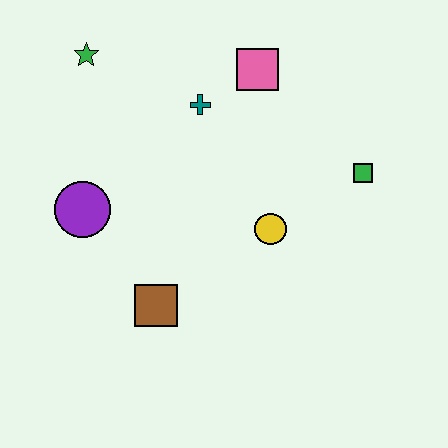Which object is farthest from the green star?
The green square is farthest from the green star.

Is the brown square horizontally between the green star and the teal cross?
Yes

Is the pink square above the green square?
Yes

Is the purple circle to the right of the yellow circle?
No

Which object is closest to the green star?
The teal cross is closest to the green star.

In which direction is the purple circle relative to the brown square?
The purple circle is above the brown square.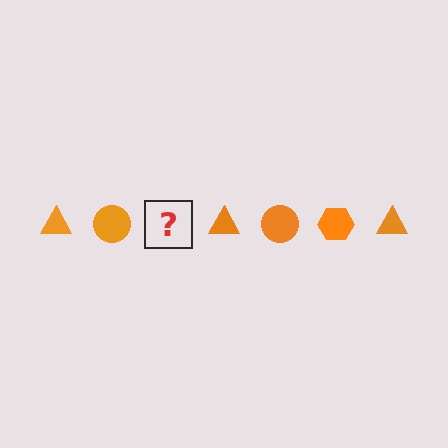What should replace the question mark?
The question mark should be replaced with an orange hexagon.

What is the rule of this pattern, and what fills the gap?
The rule is that the pattern cycles through triangle, circle, hexagon shapes in orange. The gap should be filled with an orange hexagon.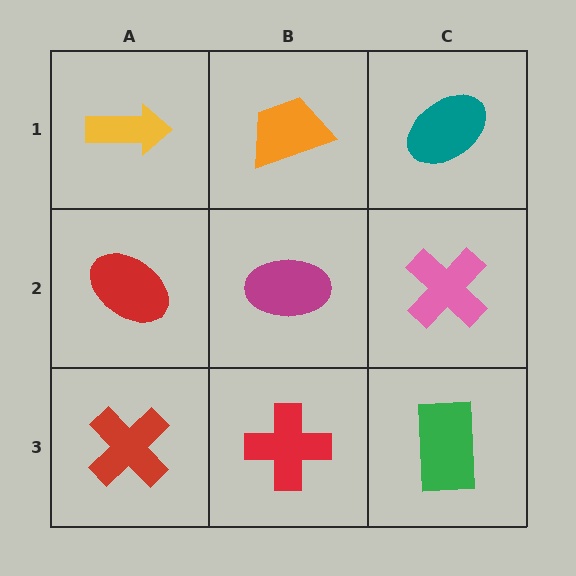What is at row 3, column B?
A red cross.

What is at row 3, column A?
A red cross.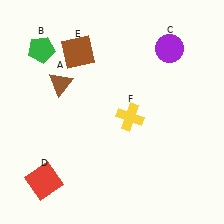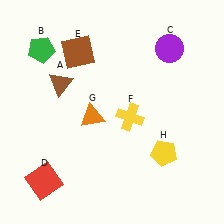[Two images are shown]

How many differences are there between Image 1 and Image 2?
There are 2 differences between the two images.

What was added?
An orange triangle (G), a yellow pentagon (H) were added in Image 2.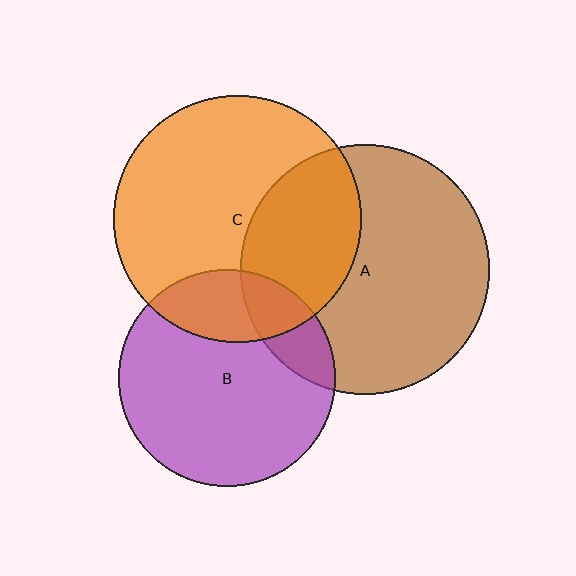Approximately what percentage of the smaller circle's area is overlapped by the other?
Approximately 35%.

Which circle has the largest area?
Circle A (brown).